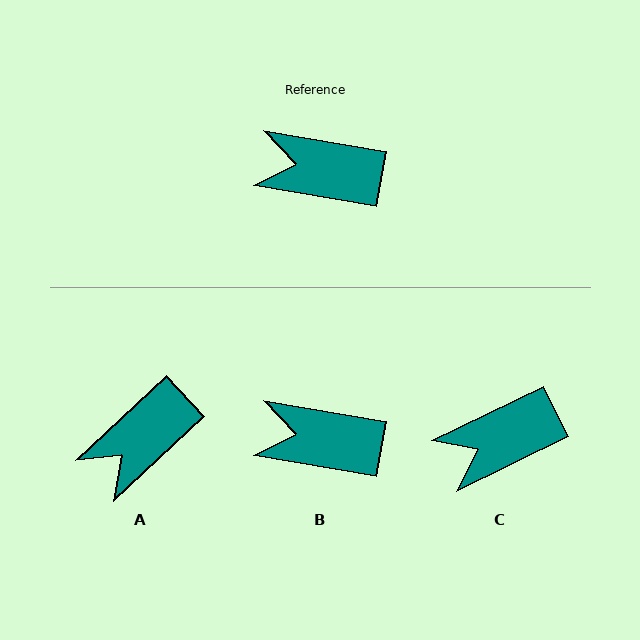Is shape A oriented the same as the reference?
No, it is off by about 53 degrees.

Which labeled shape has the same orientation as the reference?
B.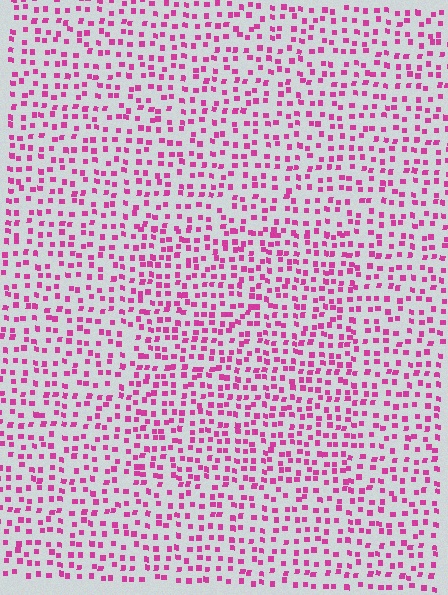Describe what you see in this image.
The image contains small magenta elements arranged at two different densities. A rectangle-shaped region is visible where the elements are more densely packed than the surrounding area.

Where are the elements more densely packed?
The elements are more densely packed inside the rectangle boundary.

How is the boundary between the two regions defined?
The boundary is defined by a change in element density (approximately 1.4x ratio). All elements are the same color, size, and shape.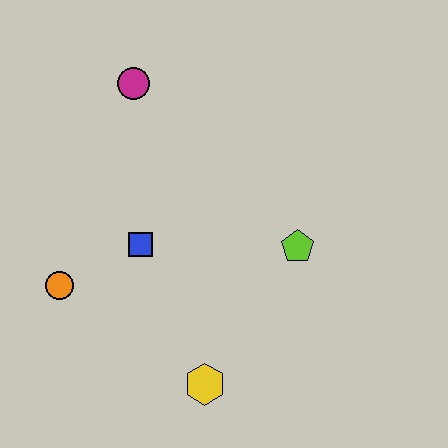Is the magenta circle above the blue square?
Yes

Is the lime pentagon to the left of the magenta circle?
No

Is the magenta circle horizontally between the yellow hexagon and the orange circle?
Yes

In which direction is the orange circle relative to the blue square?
The orange circle is to the left of the blue square.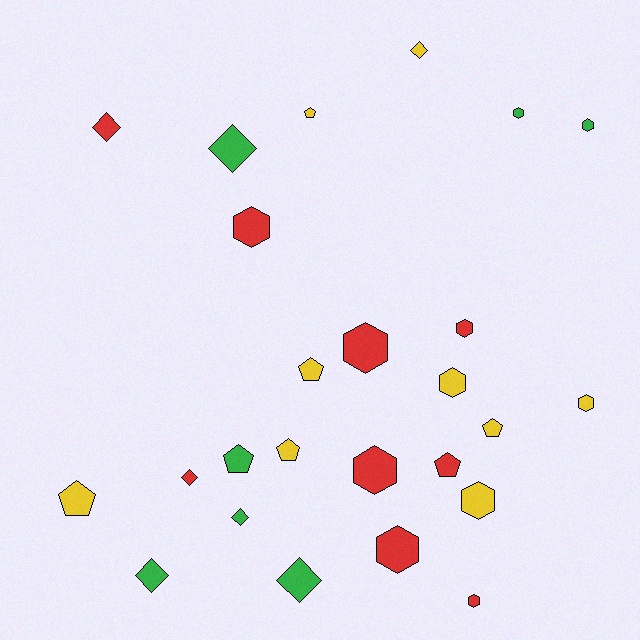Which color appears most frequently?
Red, with 9 objects.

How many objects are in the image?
There are 25 objects.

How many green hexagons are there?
There are 2 green hexagons.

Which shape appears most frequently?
Hexagon, with 11 objects.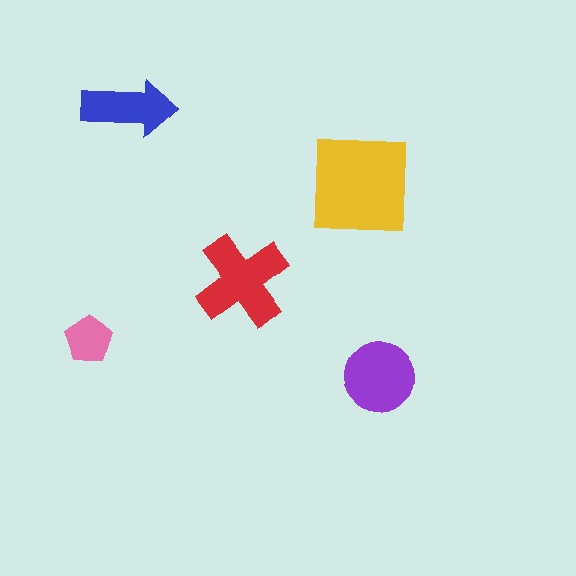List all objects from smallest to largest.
The pink pentagon, the blue arrow, the purple circle, the red cross, the yellow square.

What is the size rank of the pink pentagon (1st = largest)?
5th.